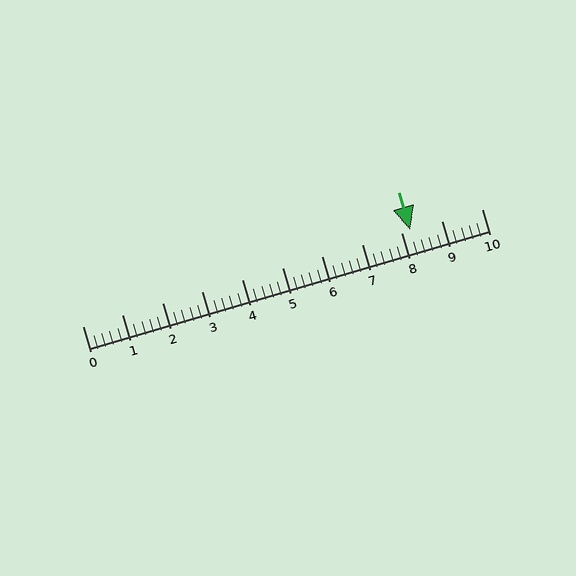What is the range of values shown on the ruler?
The ruler shows values from 0 to 10.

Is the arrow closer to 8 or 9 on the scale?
The arrow is closer to 8.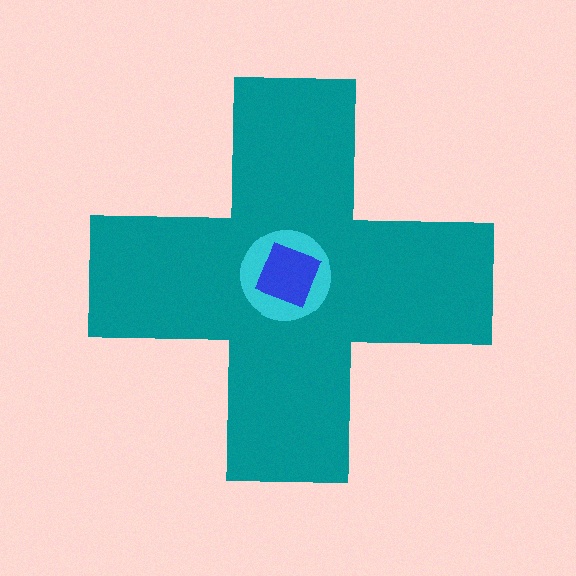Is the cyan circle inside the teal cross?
Yes.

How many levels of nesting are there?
3.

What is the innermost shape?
The blue diamond.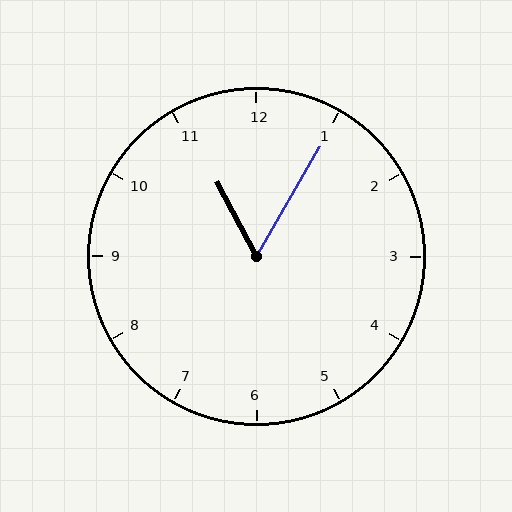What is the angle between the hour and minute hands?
Approximately 58 degrees.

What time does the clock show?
11:05.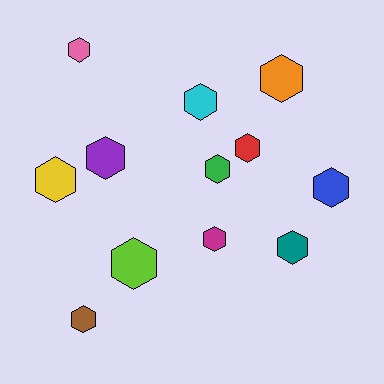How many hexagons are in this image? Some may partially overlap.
There are 12 hexagons.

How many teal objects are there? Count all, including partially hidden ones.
There is 1 teal object.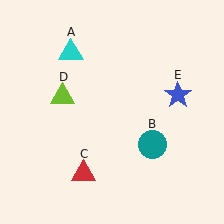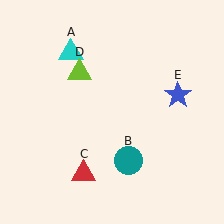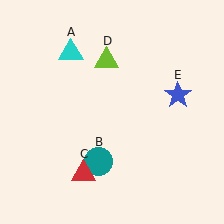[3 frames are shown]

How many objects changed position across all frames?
2 objects changed position: teal circle (object B), lime triangle (object D).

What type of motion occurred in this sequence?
The teal circle (object B), lime triangle (object D) rotated clockwise around the center of the scene.